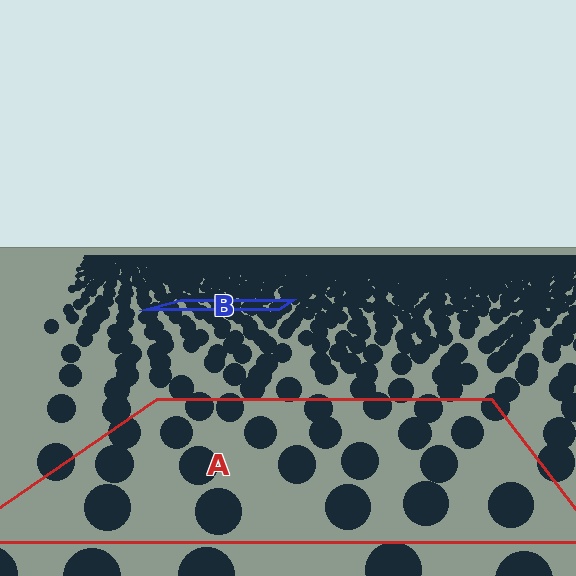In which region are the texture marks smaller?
The texture marks are smaller in region B, because it is farther away.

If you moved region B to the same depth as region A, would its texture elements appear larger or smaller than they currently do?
They would appear larger. At a closer depth, the same texture elements are projected at a bigger on-screen size.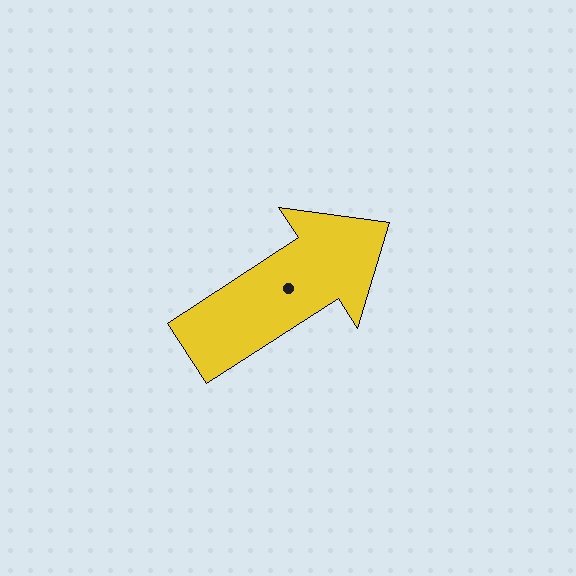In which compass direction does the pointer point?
Northeast.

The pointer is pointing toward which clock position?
Roughly 2 o'clock.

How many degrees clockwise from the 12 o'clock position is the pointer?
Approximately 57 degrees.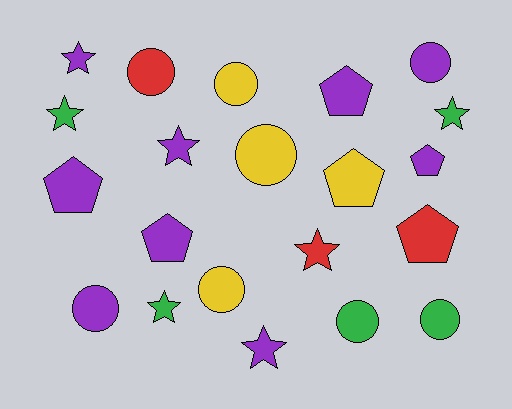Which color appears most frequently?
Purple, with 9 objects.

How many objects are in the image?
There are 21 objects.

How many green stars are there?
There are 3 green stars.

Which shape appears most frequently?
Circle, with 8 objects.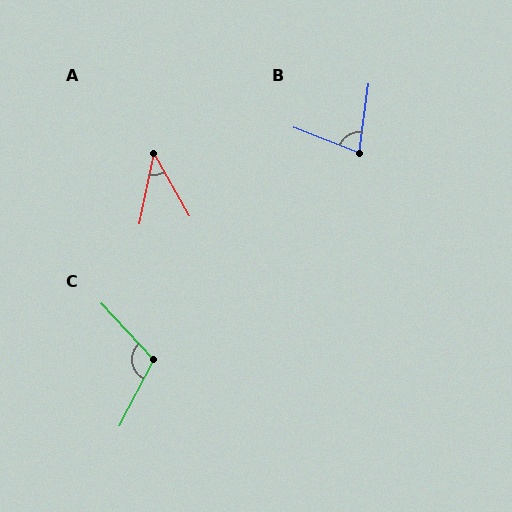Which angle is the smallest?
A, at approximately 41 degrees.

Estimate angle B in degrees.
Approximately 77 degrees.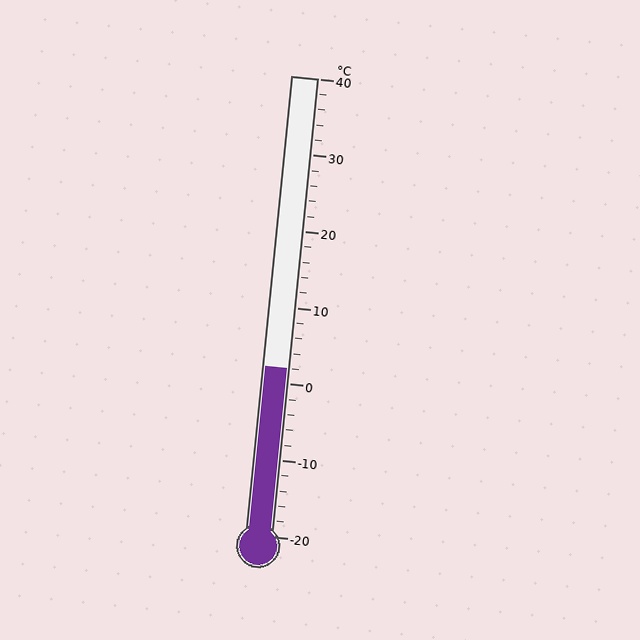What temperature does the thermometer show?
The thermometer shows approximately 2°C.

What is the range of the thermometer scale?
The thermometer scale ranges from -20°C to 40°C.